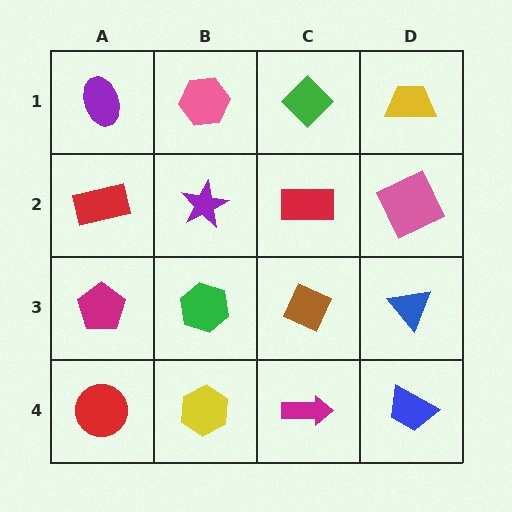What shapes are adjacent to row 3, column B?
A purple star (row 2, column B), a yellow hexagon (row 4, column B), a magenta pentagon (row 3, column A), a brown diamond (row 3, column C).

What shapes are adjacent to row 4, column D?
A blue triangle (row 3, column D), a magenta arrow (row 4, column C).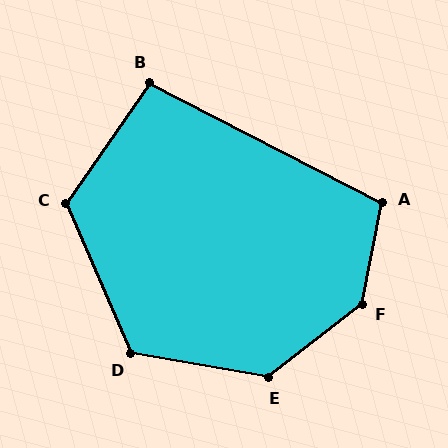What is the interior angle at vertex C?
Approximately 122 degrees (obtuse).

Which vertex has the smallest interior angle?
B, at approximately 98 degrees.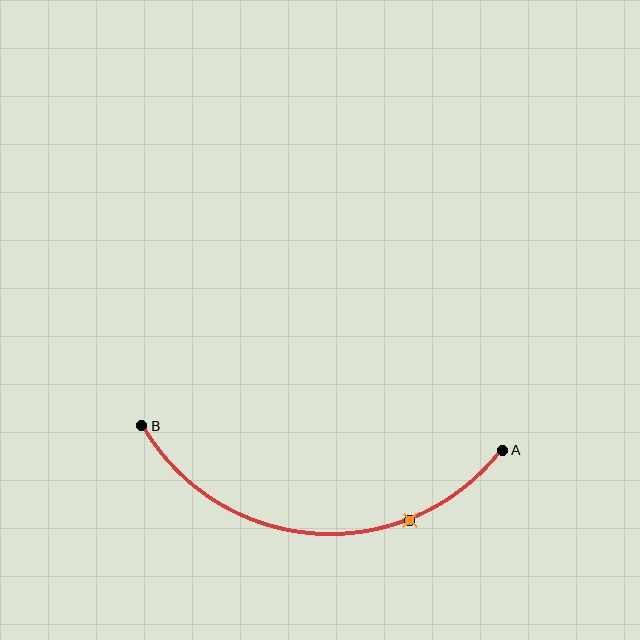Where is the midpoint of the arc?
The arc midpoint is the point on the curve farthest from the straight line joining A and B. It sits below that line.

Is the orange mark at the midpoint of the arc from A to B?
No. The orange mark lies on the arc but is closer to endpoint A. The arc midpoint would be at the point on the curve equidistant along the arc from both A and B.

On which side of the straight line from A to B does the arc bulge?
The arc bulges below the straight line connecting A and B.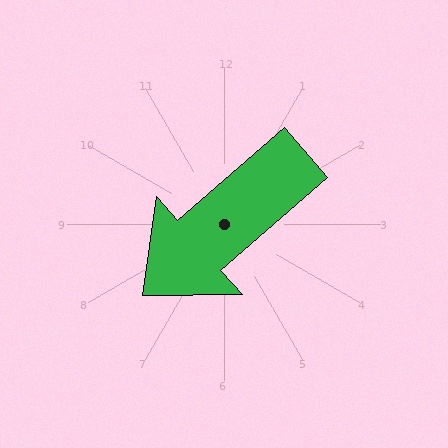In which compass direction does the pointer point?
Southwest.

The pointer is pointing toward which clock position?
Roughly 8 o'clock.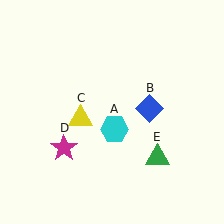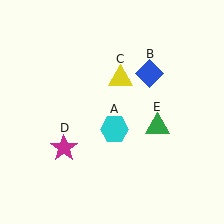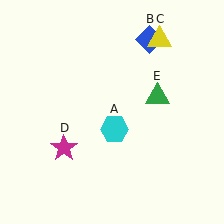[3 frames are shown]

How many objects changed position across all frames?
3 objects changed position: blue diamond (object B), yellow triangle (object C), green triangle (object E).